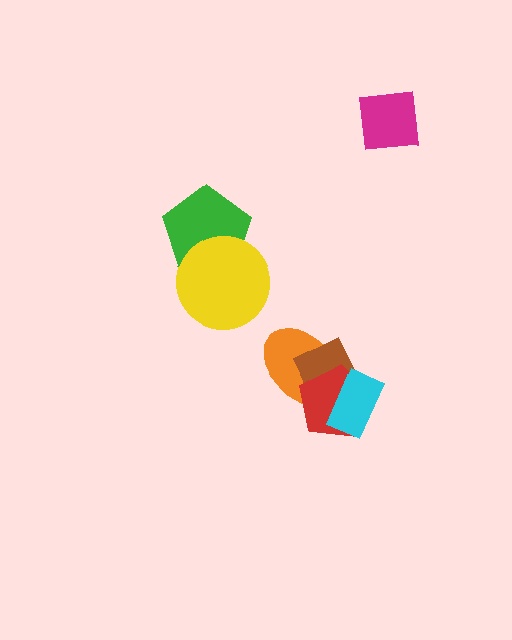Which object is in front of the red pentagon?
The cyan rectangle is in front of the red pentagon.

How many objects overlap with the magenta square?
0 objects overlap with the magenta square.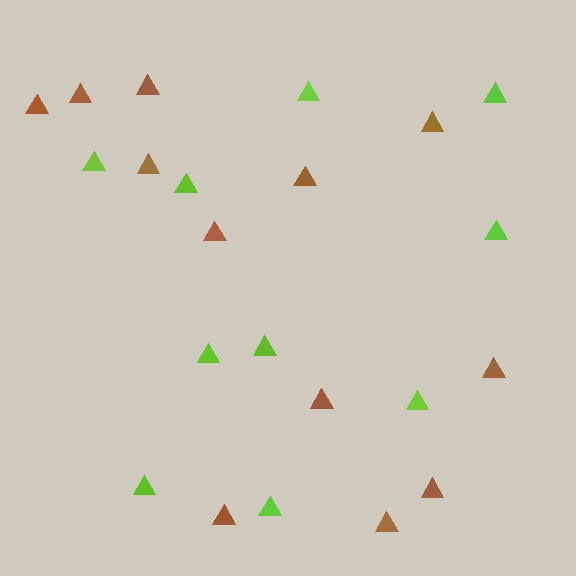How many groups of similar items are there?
There are 2 groups: one group of brown triangles (12) and one group of lime triangles (10).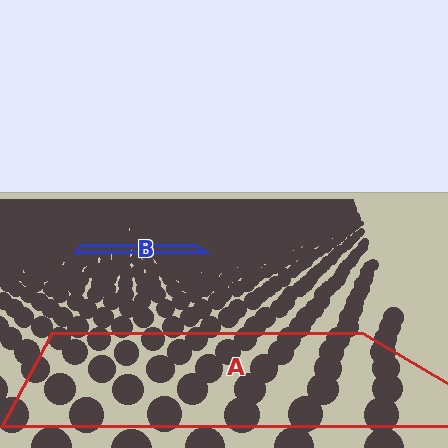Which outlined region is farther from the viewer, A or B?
Region B is farther from the viewer — the texture elements inside it appear smaller and more densely packed.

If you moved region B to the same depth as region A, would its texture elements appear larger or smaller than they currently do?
They would appear larger. At a closer depth, the same texture elements are projected at a bigger on-screen size.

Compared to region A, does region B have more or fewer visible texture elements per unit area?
Region B has more texture elements per unit area — they are packed more densely because it is farther away.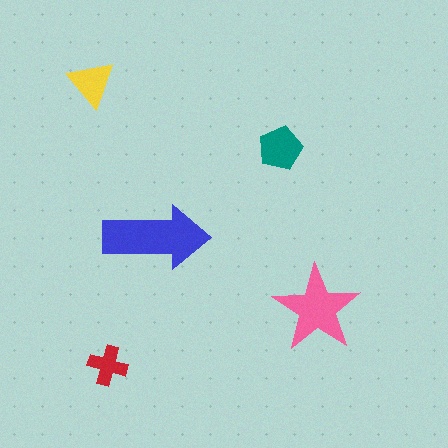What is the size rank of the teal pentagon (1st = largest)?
3rd.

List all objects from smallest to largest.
The red cross, the yellow triangle, the teal pentagon, the pink star, the blue arrow.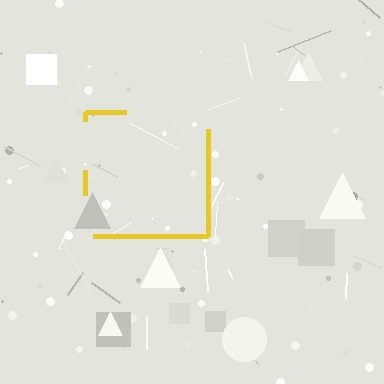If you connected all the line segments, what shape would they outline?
They would outline a square.